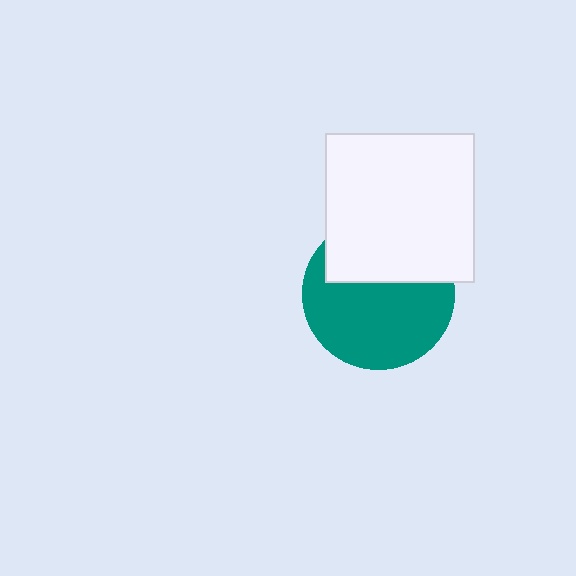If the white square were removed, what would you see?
You would see the complete teal circle.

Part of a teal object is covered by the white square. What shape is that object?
It is a circle.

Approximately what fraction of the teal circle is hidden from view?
Roughly 38% of the teal circle is hidden behind the white square.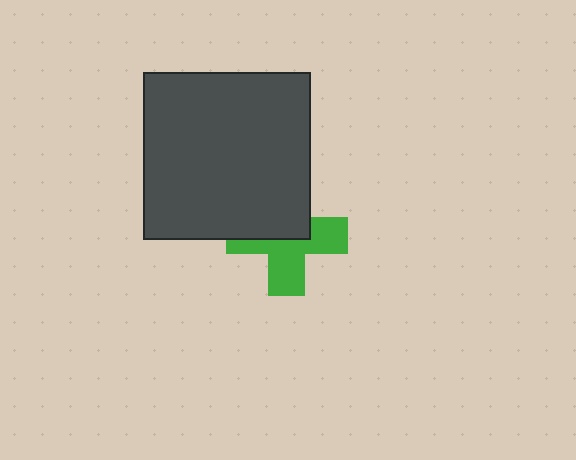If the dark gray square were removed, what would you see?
You would see the complete green cross.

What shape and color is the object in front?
The object in front is a dark gray square.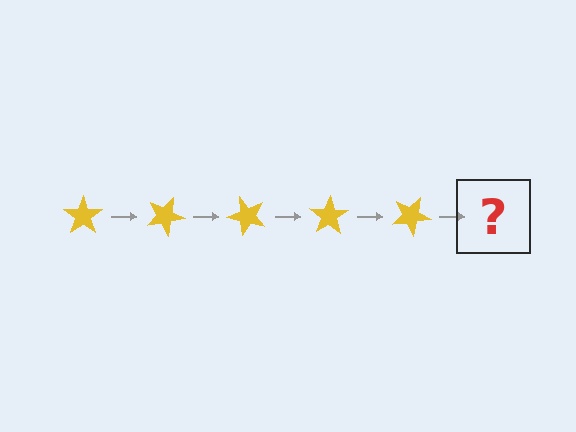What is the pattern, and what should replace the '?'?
The pattern is that the star rotates 25 degrees each step. The '?' should be a yellow star rotated 125 degrees.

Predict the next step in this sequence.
The next step is a yellow star rotated 125 degrees.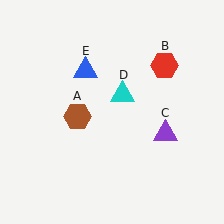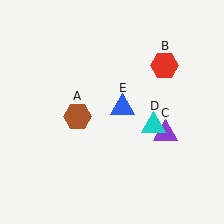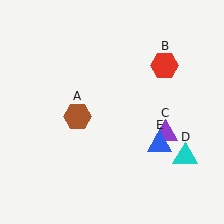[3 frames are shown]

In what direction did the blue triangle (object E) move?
The blue triangle (object E) moved down and to the right.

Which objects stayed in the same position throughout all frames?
Brown hexagon (object A) and red hexagon (object B) and purple triangle (object C) remained stationary.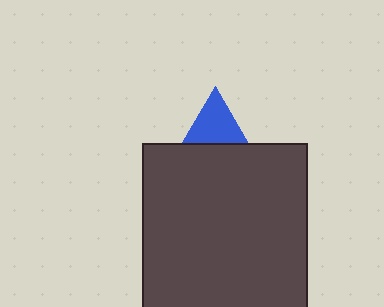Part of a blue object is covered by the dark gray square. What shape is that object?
It is a triangle.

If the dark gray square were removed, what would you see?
You would see the complete blue triangle.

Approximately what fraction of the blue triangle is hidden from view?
Roughly 48% of the blue triangle is hidden behind the dark gray square.